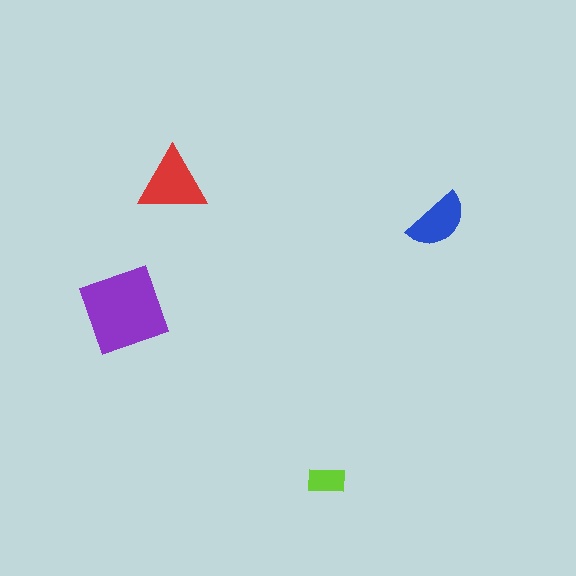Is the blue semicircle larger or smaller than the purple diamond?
Smaller.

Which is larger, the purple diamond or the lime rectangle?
The purple diamond.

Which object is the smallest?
The lime rectangle.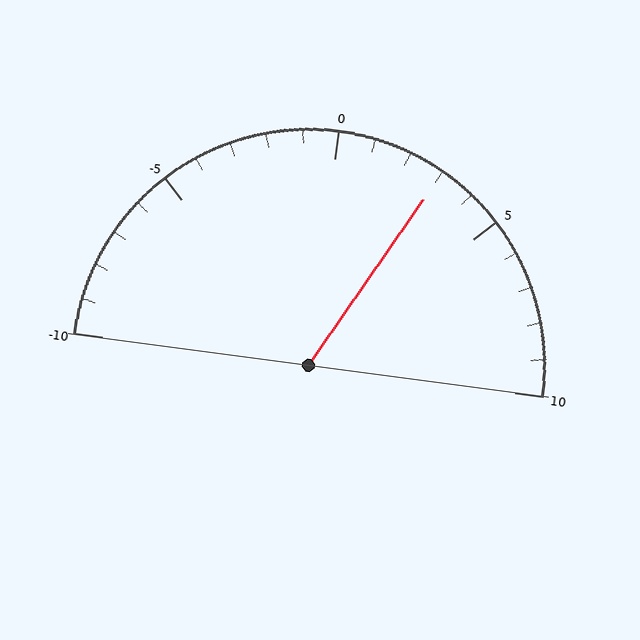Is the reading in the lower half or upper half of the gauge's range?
The reading is in the upper half of the range (-10 to 10).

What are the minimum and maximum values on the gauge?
The gauge ranges from -10 to 10.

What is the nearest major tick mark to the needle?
The nearest major tick mark is 5.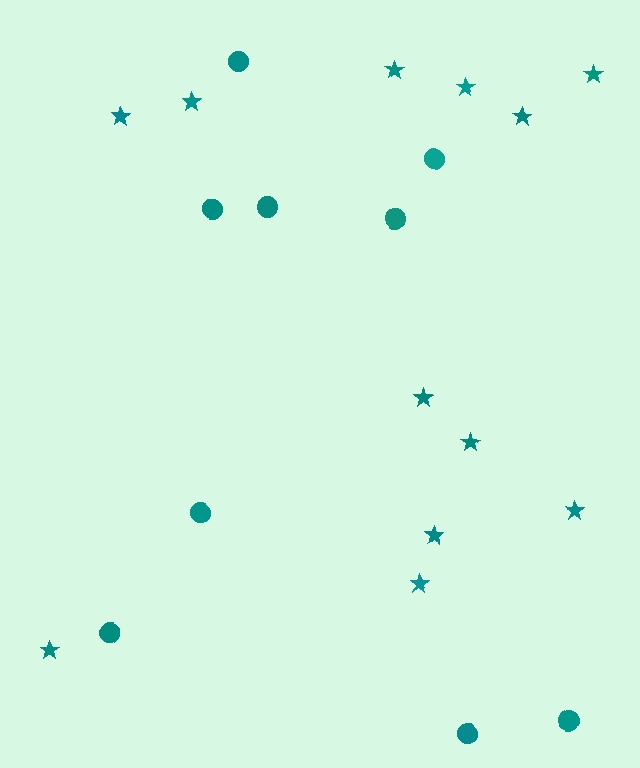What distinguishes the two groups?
There are 2 groups: one group of circles (9) and one group of stars (12).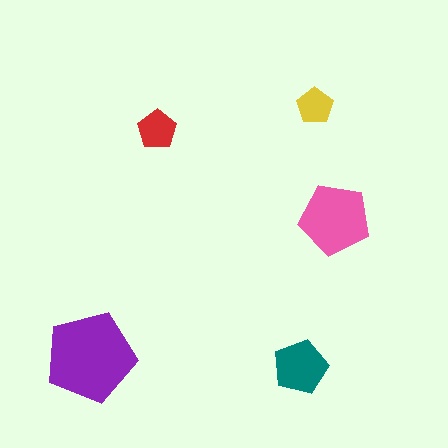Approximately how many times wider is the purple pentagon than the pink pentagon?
About 1.5 times wider.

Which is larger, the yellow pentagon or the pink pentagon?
The pink one.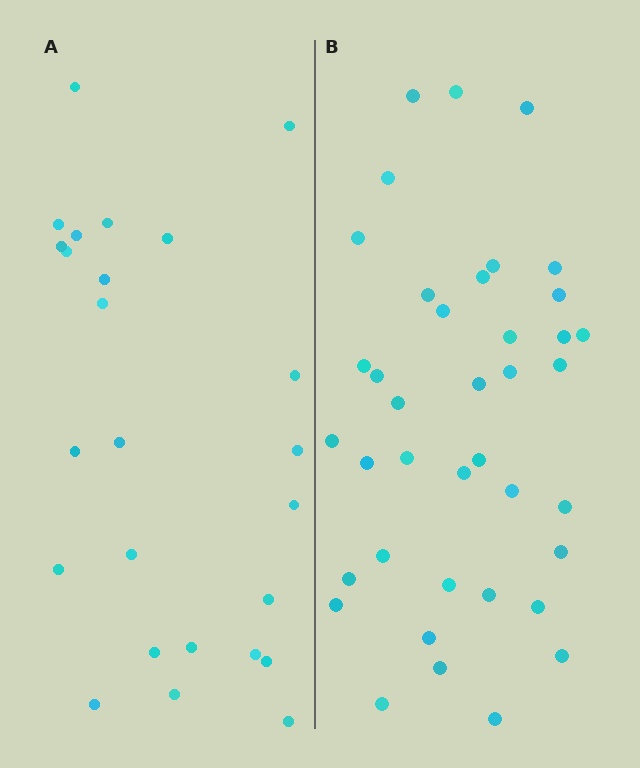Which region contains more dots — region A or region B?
Region B (the right region) has more dots.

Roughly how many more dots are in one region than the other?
Region B has approximately 15 more dots than region A.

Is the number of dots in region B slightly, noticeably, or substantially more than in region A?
Region B has substantially more. The ratio is roughly 1.6 to 1.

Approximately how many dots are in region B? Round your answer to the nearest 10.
About 40 dots. (The exact count is 39, which rounds to 40.)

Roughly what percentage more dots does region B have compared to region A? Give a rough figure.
About 55% more.